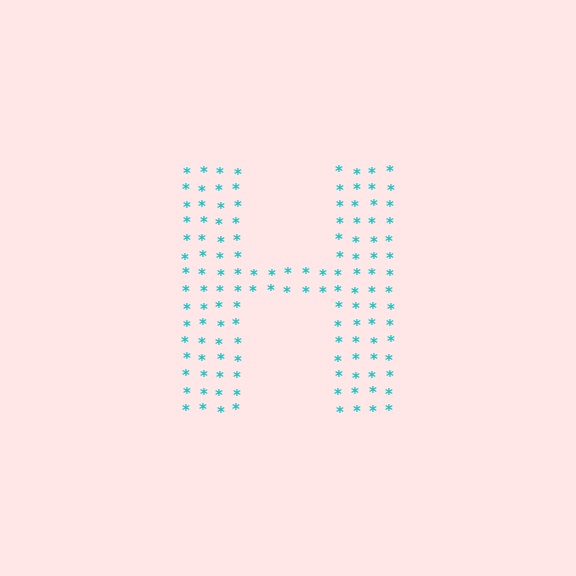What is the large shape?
The large shape is the letter H.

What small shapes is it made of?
It is made of small asterisks.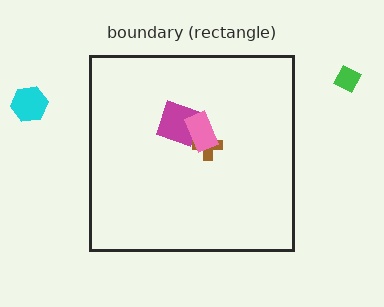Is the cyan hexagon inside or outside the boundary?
Outside.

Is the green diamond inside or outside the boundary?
Outside.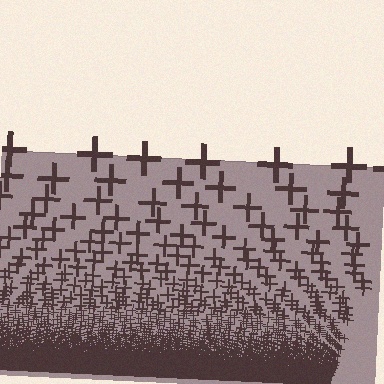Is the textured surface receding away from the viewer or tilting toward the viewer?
The surface appears to tilt toward the viewer. Texture elements get larger and sparser toward the top.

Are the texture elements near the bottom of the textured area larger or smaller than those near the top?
Smaller. The gradient is inverted — elements near the bottom are smaller and denser.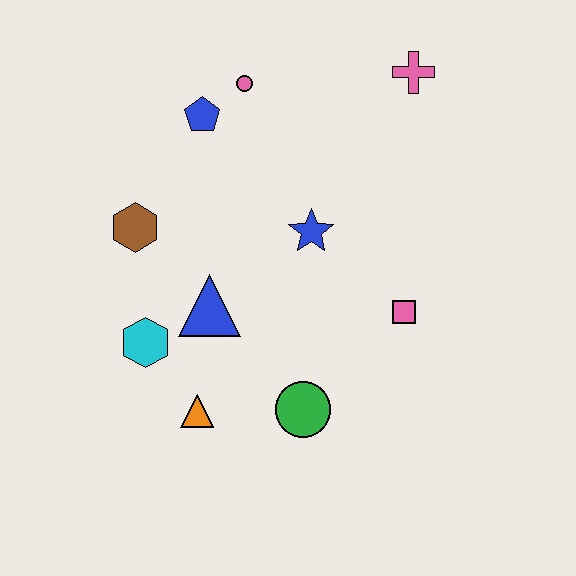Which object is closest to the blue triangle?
The cyan hexagon is closest to the blue triangle.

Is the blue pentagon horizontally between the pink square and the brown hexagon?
Yes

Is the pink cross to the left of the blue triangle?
No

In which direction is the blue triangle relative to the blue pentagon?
The blue triangle is below the blue pentagon.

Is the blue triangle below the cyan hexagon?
No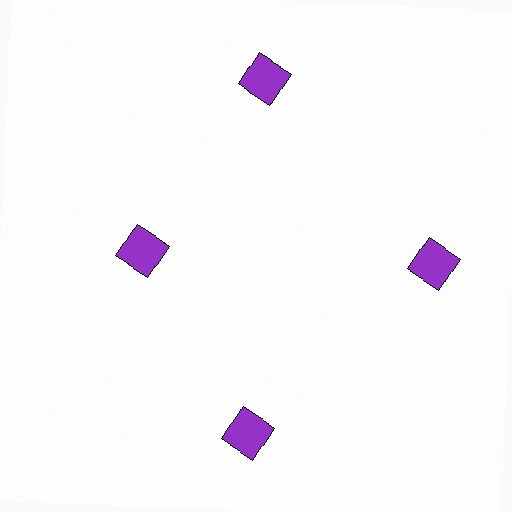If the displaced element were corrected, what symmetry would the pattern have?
It would have 4-fold rotational symmetry — the pattern would map onto itself every 90 degrees.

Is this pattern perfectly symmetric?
No. The 4 purple squares are arranged in a ring, but one element near the 9 o'clock position is pulled inward toward the center, breaking the 4-fold rotational symmetry.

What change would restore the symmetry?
The symmetry would be restored by moving it outward, back onto the ring so that all 4 squares sit at equal angles and equal distance from the center.